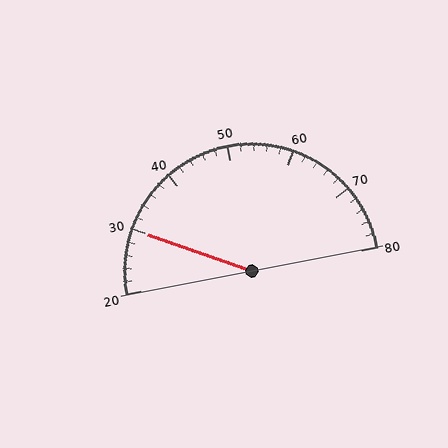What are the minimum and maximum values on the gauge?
The gauge ranges from 20 to 80.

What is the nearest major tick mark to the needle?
The nearest major tick mark is 30.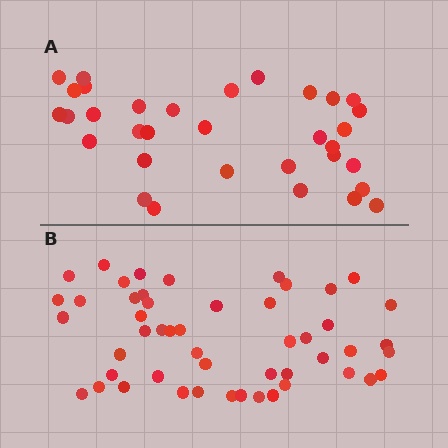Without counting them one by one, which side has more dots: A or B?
Region B (the bottom region) has more dots.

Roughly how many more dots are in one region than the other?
Region B has approximately 15 more dots than region A.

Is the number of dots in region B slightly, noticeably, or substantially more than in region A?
Region B has substantially more. The ratio is roughly 1.5 to 1.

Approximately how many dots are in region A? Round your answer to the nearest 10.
About 30 dots. (The exact count is 33, which rounds to 30.)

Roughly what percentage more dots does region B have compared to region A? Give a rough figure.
About 50% more.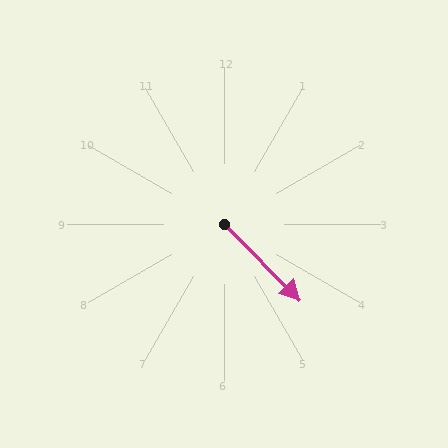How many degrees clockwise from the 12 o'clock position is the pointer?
Approximately 135 degrees.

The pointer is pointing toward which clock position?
Roughly 5 o'clock.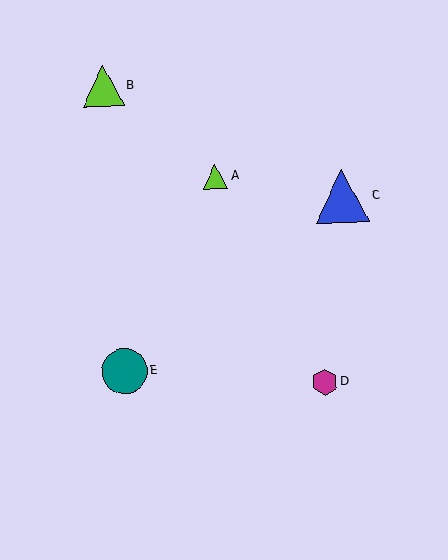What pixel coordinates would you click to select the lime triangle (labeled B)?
Click at (103, 86) to select the lime triangle B.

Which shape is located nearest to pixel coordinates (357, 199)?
The blue triangle (labeled C) at (342, 196) is nearest to that location.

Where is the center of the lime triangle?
The center of the lime triangle is at (216, 176).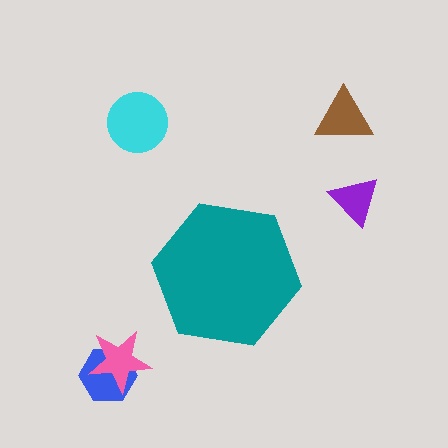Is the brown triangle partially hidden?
No, the brown triangle is fully visible.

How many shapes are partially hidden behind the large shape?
0 shapes are partially hidden.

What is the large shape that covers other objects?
A teal hexagon.